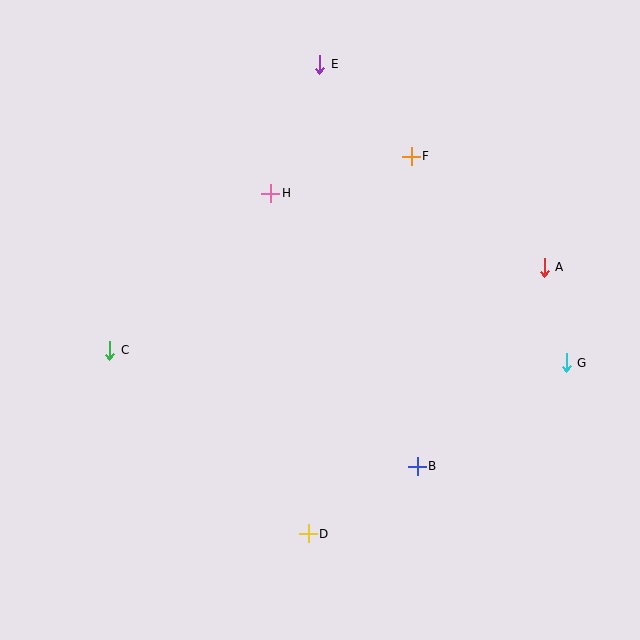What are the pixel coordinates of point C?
Point C is at (110, 350).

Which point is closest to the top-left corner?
Point E is closest to the top-left corner.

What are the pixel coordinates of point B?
Point B is at (417, 466).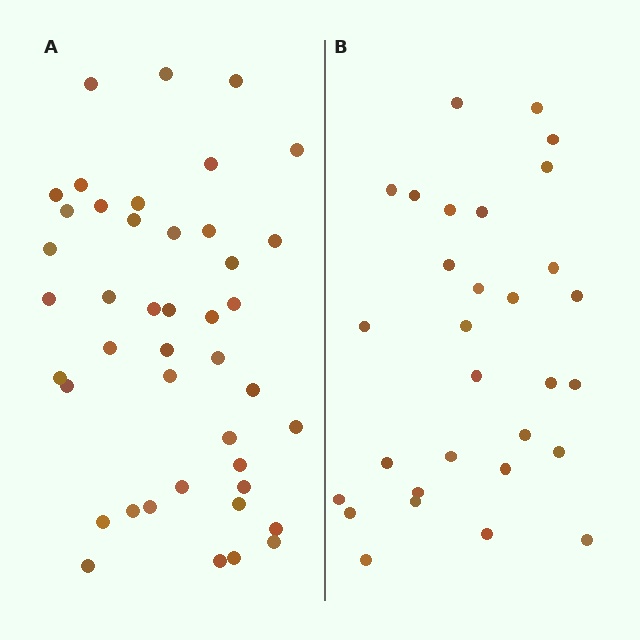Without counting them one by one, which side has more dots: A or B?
Region A (the left region) has more dots.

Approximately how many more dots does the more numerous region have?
Region A has approximately 15 more dots than region B.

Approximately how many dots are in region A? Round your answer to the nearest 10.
About 40 dots. (The exact count is 43, which rounds to 40.)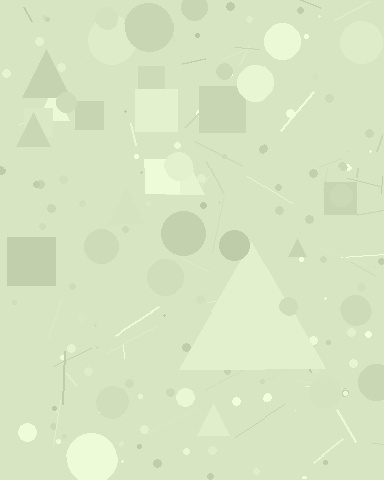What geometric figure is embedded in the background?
A triangle is embedded in the background.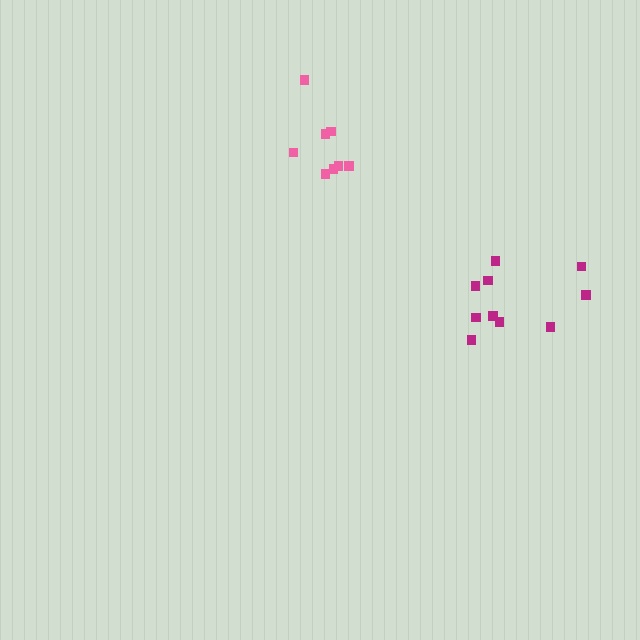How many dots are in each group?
Group 1: 10 dots, Group 2: 8 dots (18 total).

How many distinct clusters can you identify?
There are 2 distinct clusters.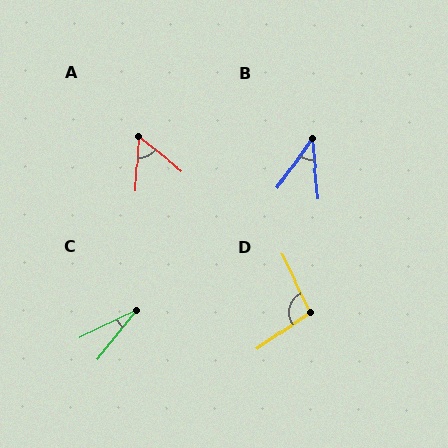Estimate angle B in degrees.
Approximately 41 degrees.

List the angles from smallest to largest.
C (25°), B (41°), A (55°), D (99°).